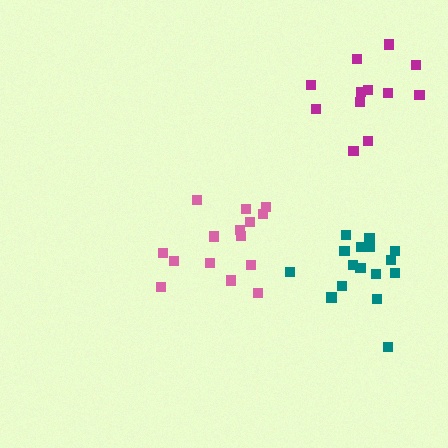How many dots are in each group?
Group 1: 16 dots, Group 2: 15 dots, Group 3: 12 dots (43 total).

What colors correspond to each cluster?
The clusters are colored: teal, pink, magenta.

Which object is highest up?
The magenta cluster is topmost.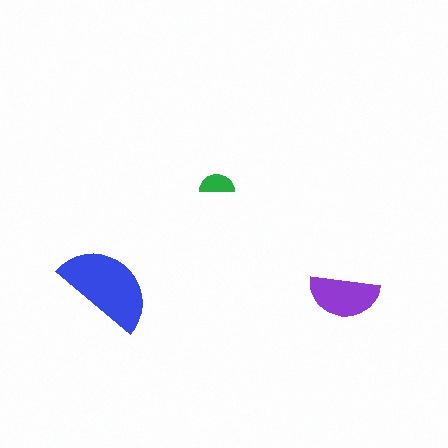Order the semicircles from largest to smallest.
the blue one, the purple one, the green one.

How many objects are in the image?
There are 3 objects in the image.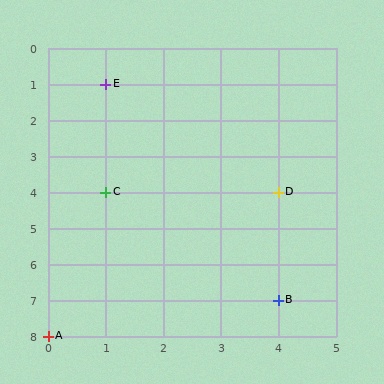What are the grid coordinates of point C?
Point C is at grid coordinates (1, 4).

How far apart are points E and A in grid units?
Points E and A are 1 column and 7 rows apart (about 7.1 grid units diagonally).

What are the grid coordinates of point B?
Point B is at grid coordinates (4, 7).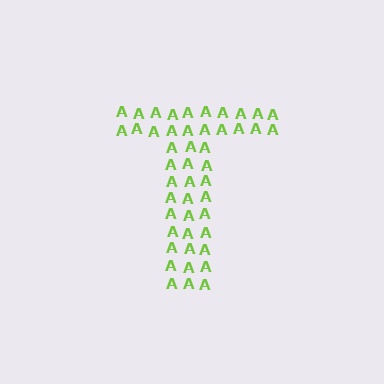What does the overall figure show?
The overall figure shows the letter T.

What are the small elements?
The small elements are letter A's.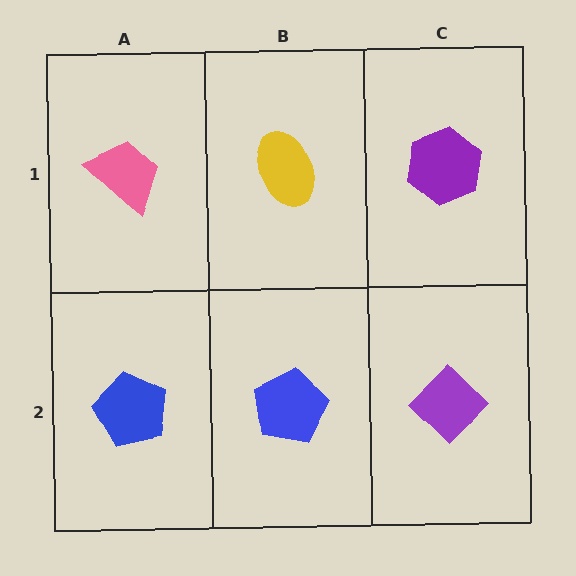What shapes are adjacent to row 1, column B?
A blue pentagon (row 2, column B), a pink trapezoid (row 1, column A), a purple hexagon (row 1, column C).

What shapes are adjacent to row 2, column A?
A pink trapezoid (row 1, column A), a blue pentagon (row 2, column B).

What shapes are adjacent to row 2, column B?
A yellow ellipse (row 1, column B), a blue pentagon (row 2, column A), a purple diamond (row 2, column C).